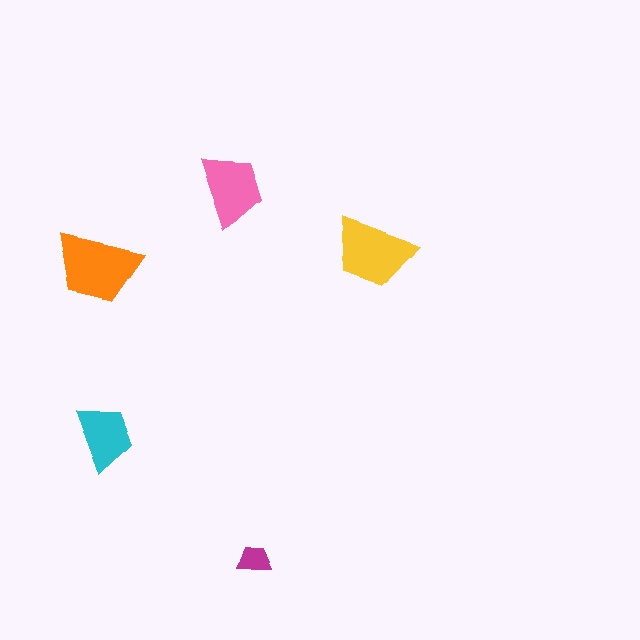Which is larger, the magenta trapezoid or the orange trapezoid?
The orange one.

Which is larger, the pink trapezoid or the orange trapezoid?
The orange one.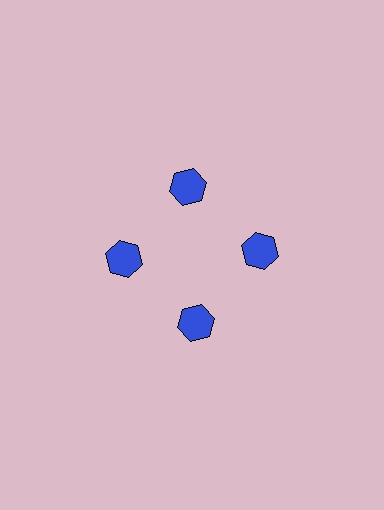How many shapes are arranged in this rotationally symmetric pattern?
There are 4 shapes, arranged in 4 groups of 1.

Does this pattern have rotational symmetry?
Yes, this pattern has 4-fold rotational symmetry. It looks the same after rotating 90 degrees around the center.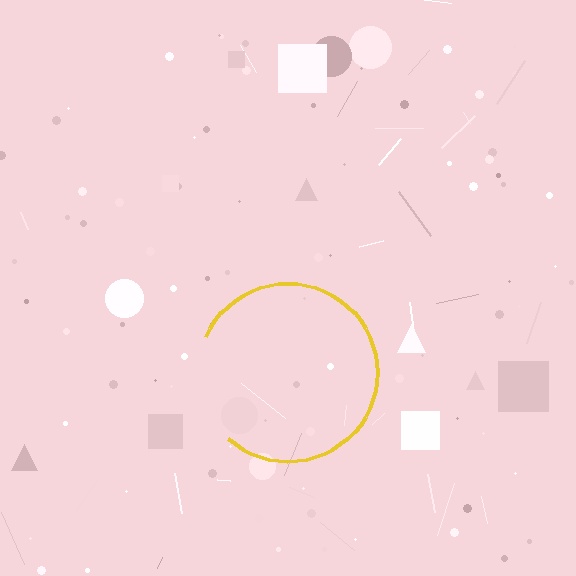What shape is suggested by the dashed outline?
The dashed outline suggests a circle.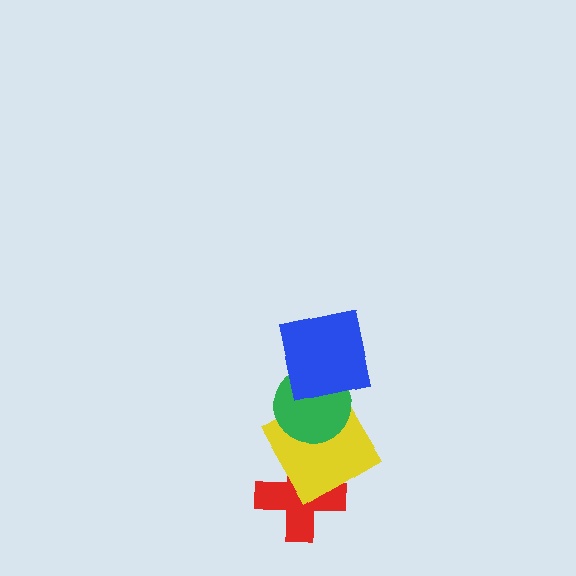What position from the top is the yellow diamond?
The yellow diamond is 3rd from the top.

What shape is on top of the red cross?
The yellow diamond is on top of the red cross.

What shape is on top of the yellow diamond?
The green circle is on top of the yellow diamond.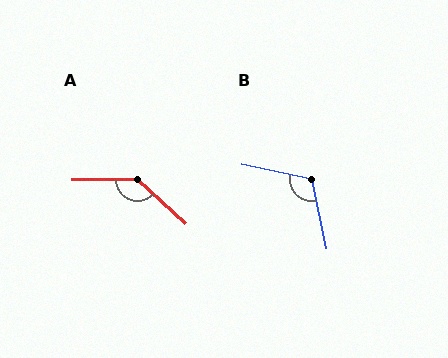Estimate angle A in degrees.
Approximately 137 degrees.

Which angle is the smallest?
B, at approximately 113 degrees.